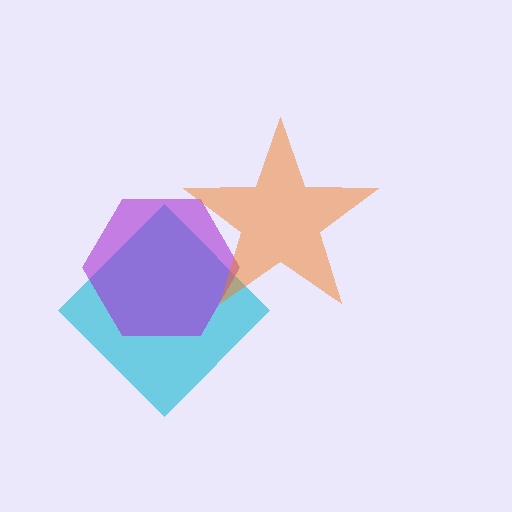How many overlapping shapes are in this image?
There are 3 overlapping shapes in the image.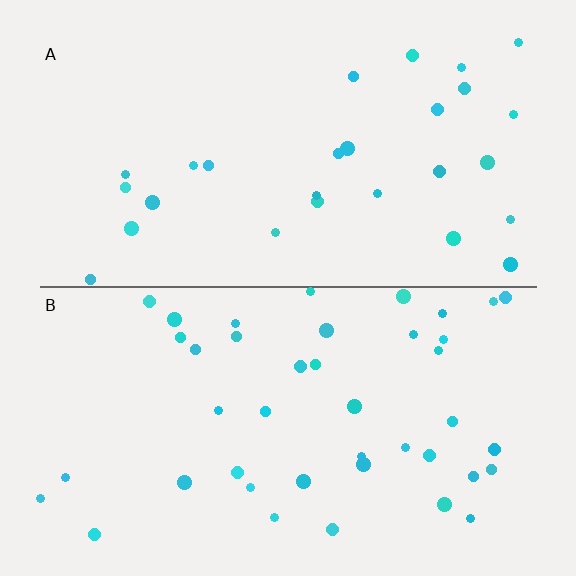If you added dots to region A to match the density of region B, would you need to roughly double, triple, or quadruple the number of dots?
Approximately double.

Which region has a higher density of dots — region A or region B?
B (the bottom).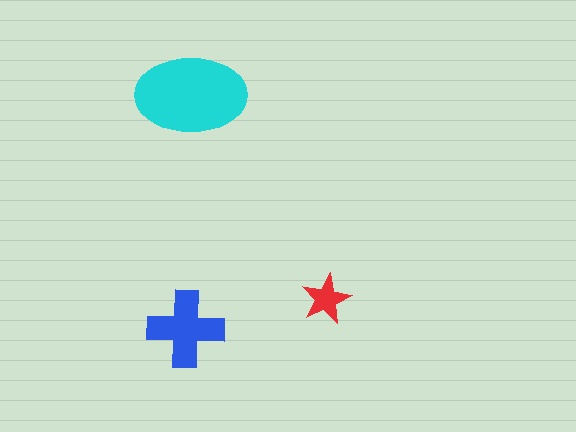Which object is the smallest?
The red star.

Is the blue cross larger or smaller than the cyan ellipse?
Smaller.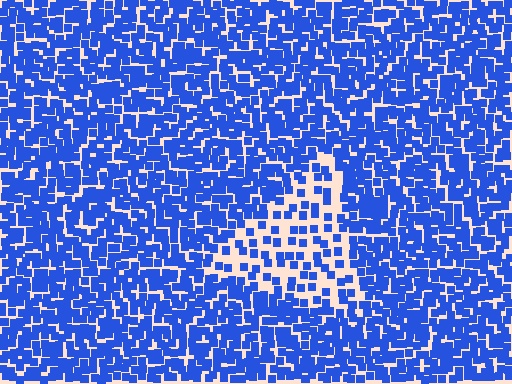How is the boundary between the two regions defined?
The boundary is defined by a change in element density (approximately 2.3x ratio). All elements are the same color, size, and shape.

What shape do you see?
I see a triangle.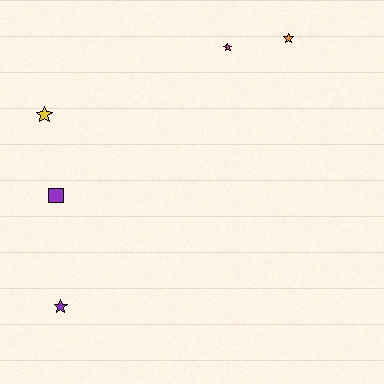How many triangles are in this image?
There are no triangles.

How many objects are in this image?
There are 5 objects.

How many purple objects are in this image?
There are 2 purple objects.